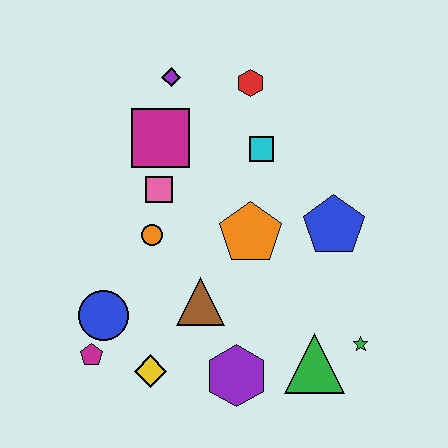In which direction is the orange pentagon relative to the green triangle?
The orange pentagon is above the green triangle.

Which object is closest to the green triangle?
The green star is closest to the green triangle.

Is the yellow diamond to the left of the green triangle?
Yes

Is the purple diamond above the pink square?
Yes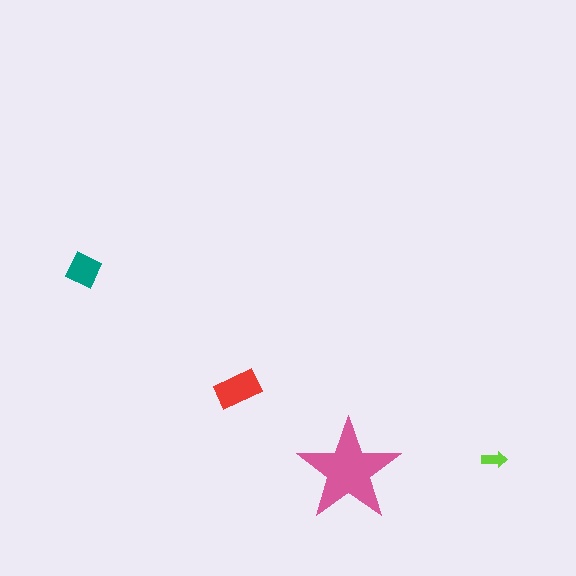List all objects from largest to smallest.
The pink star, the red rectangle, the teal diamond, the lime arrow.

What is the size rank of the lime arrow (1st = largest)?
4th.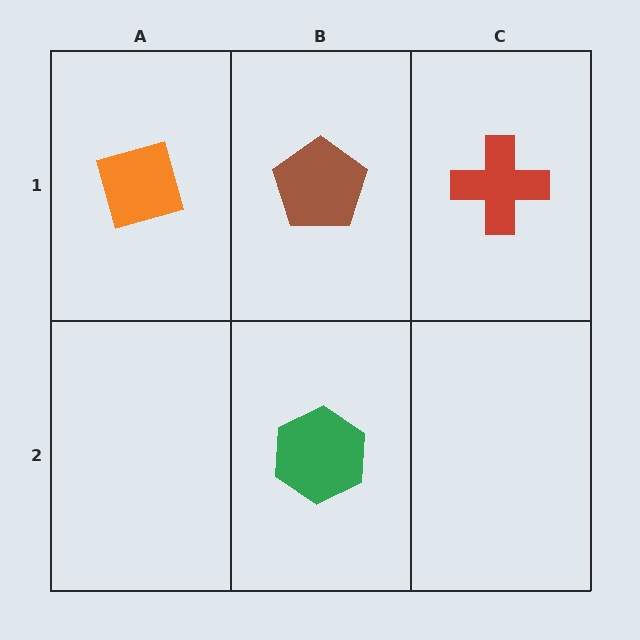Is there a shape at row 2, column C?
No, that cell is empty.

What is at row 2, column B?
A green hexagon.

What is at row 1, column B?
A brown pentagon.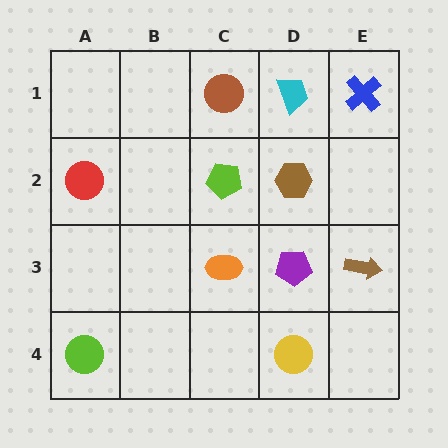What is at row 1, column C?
A brown circle.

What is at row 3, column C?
An orange ellipse.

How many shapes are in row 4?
2 shapes.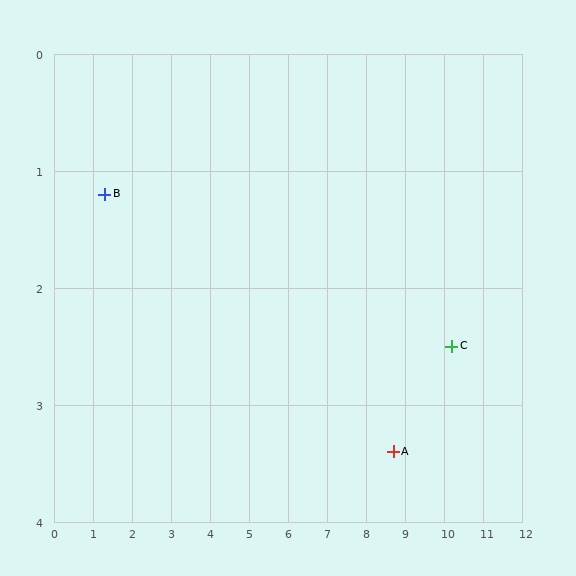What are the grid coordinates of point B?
Point B is at approximately (1.3, 1.2).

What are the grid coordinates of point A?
Point A is at approximately (8.7, 3.4).